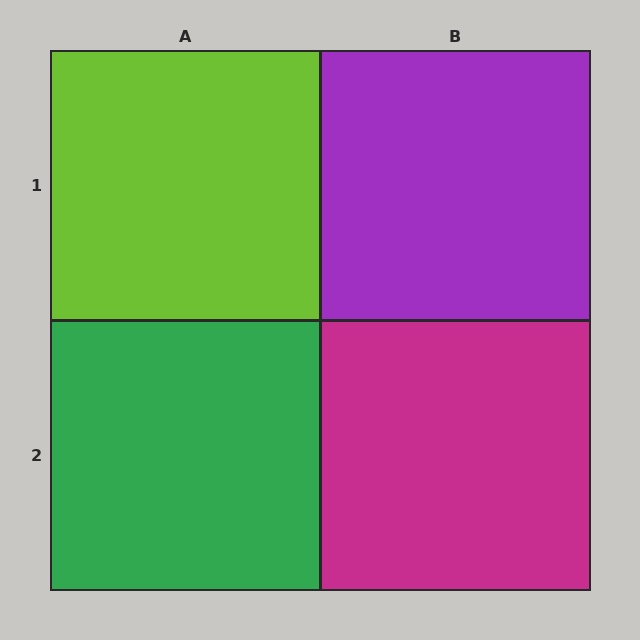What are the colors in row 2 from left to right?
Green, magenta.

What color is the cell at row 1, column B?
Purple.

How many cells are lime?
1 cell is lime.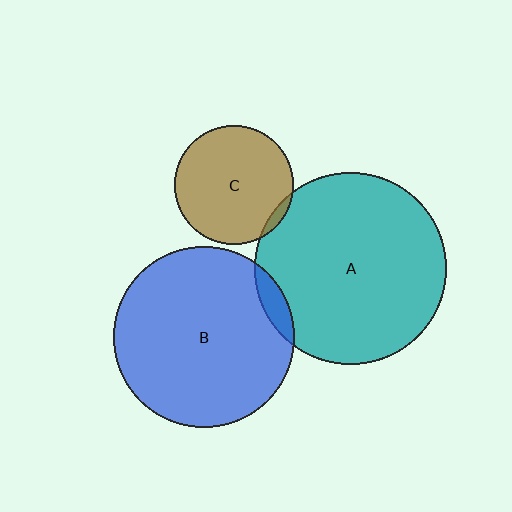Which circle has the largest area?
Circle A (teal).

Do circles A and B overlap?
Yes.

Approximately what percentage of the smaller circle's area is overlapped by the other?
Approximately 5%.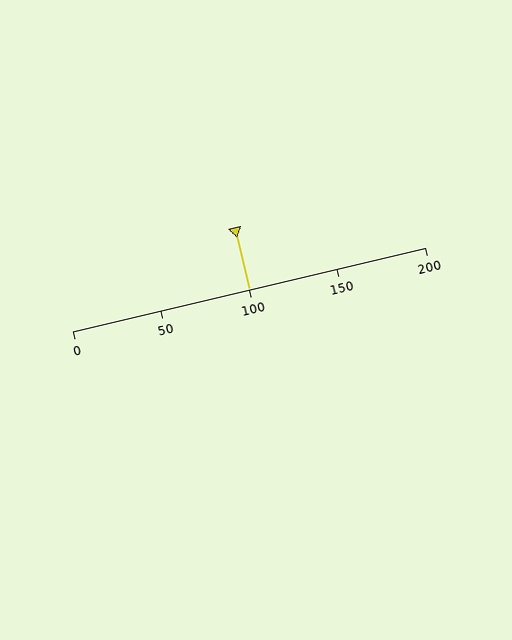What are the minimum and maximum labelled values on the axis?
The axis runs from 0 to 200.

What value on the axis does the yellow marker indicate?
The marker indicates approximately 100.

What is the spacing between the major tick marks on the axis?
The major ticks are spaced 50 apart.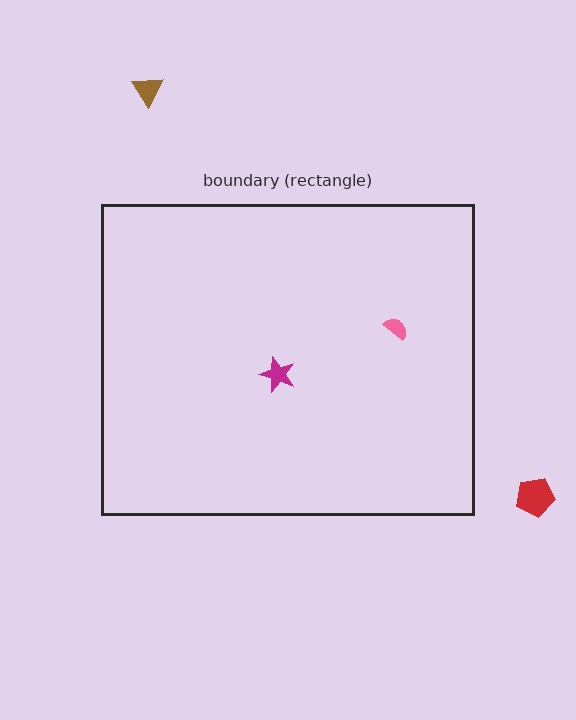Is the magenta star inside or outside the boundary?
Inside.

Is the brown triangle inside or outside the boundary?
Outside.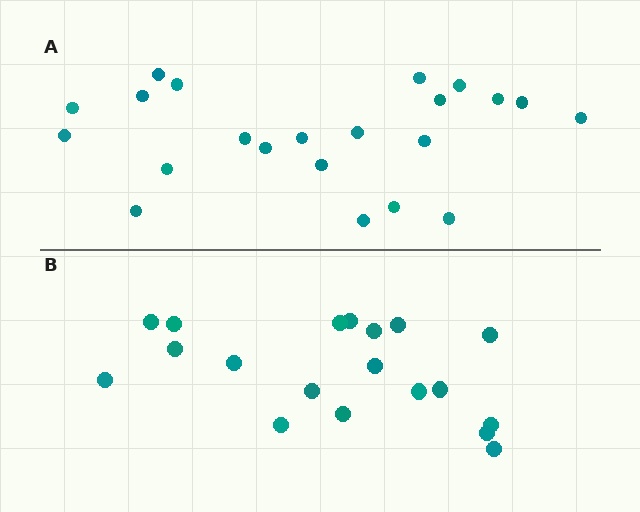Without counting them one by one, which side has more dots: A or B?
Region A (the top region) has more dots.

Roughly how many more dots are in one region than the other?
Region A has just a few more — roughly 2 or 3 more dots than region B.